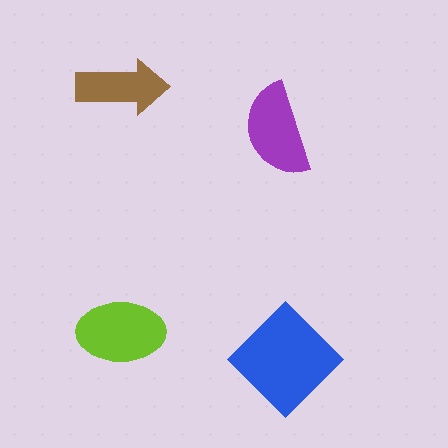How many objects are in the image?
There are 4 objects in the image.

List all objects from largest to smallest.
The blue diamond, the lime ellipse, the purple semicircle, the brown arrow.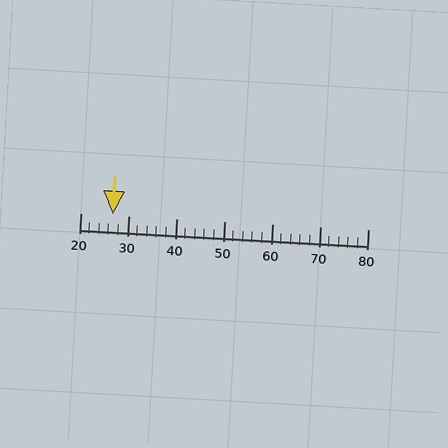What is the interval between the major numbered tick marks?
The major tick marks are spaced 10 units apart.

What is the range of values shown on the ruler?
The ruler shows values from 20 to 80.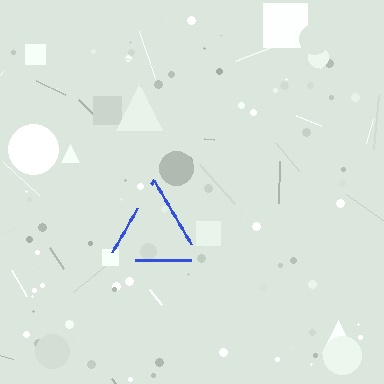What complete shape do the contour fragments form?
The contour fragments form a triangle.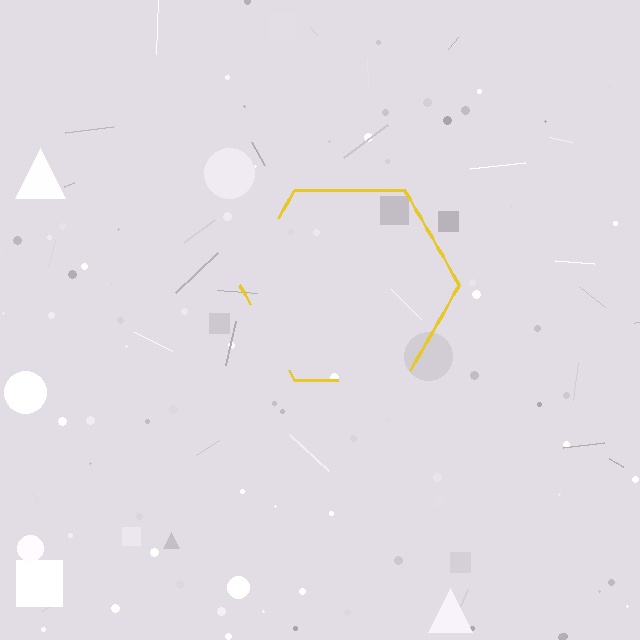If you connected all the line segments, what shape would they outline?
They would outline a hexagon.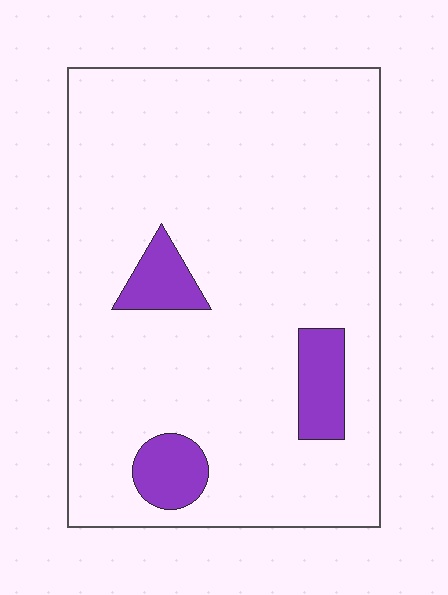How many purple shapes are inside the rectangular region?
3.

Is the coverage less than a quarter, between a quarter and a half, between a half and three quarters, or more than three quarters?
Less than a quarter.